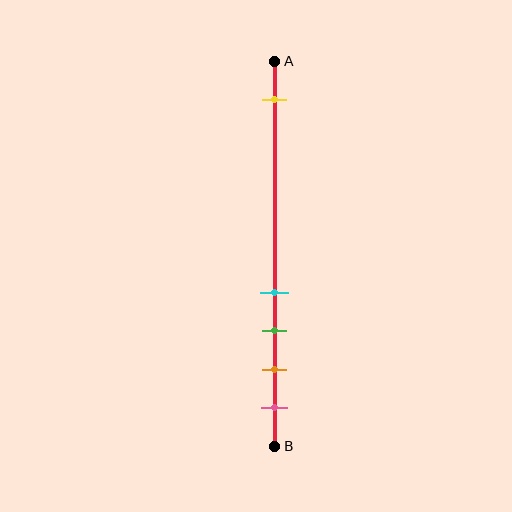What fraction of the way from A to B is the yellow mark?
The yellow mark is approximately 10% (0.1) of the way from A to B.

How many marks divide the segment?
There are 5 marks dividing the segment.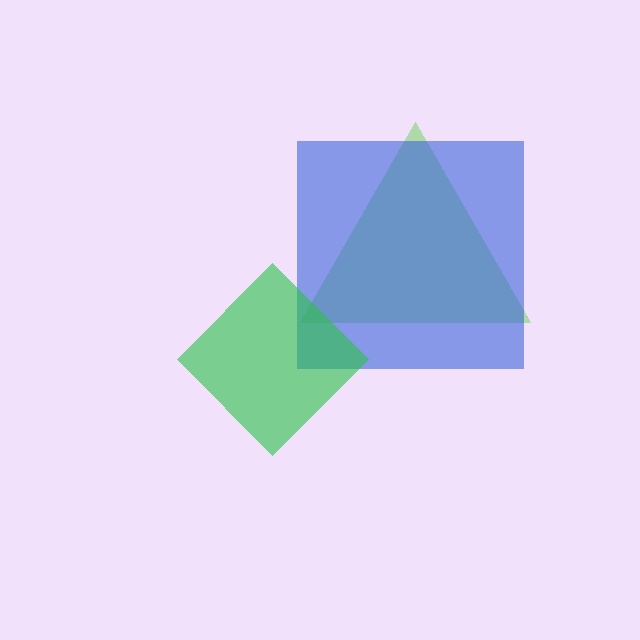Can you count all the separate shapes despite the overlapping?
Yes, there are 3 separate shapes.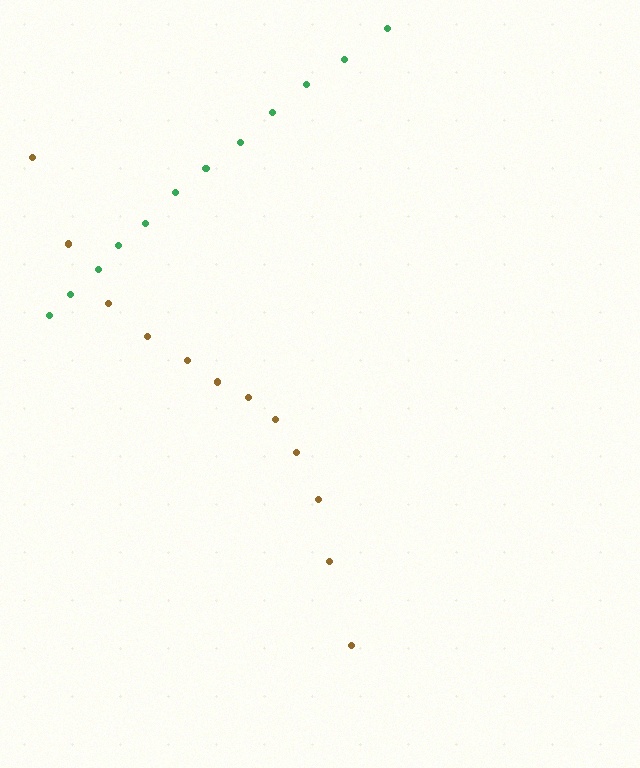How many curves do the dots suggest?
There are 2 distinct paths.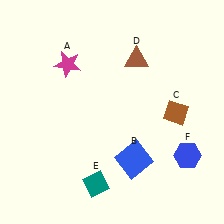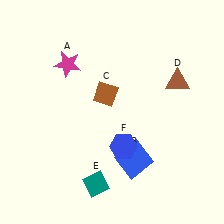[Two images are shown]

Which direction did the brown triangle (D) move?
The brown triangle (D) moved right.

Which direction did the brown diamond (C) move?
The brown diamond (C) moved left.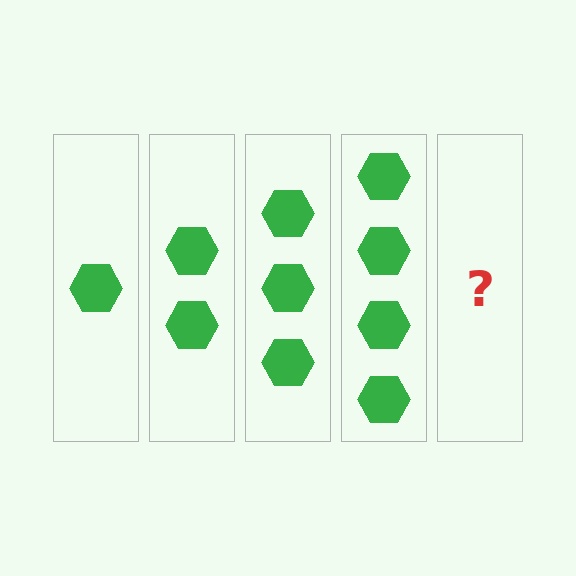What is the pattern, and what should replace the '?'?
The pattern is that each step adds one more hexagon. The '?' should be 5 hexagons.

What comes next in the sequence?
The next element should be 5 hexagons.